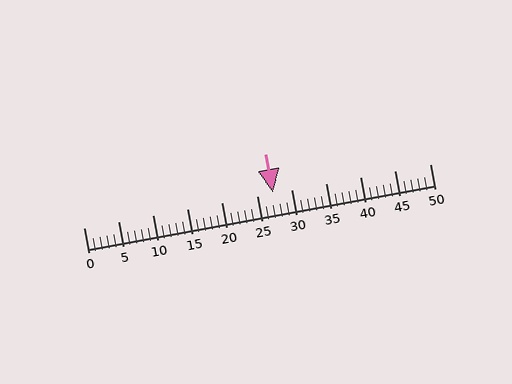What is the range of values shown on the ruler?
The ruler shows values from 0 to 50.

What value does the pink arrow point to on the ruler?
The pink arrow points to approximately 27.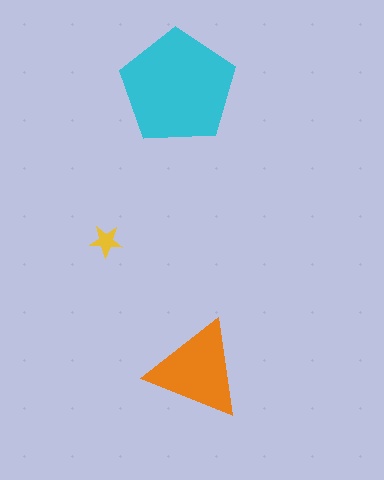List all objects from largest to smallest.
The cyan pentagon, the orange triangle, the yellow star.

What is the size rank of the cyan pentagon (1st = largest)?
1st.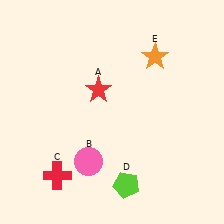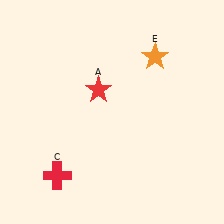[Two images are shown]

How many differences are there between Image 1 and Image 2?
There are 2 differences between the two images.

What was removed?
The pink circle (B), the lime pentagon (D) were removed in Image 2.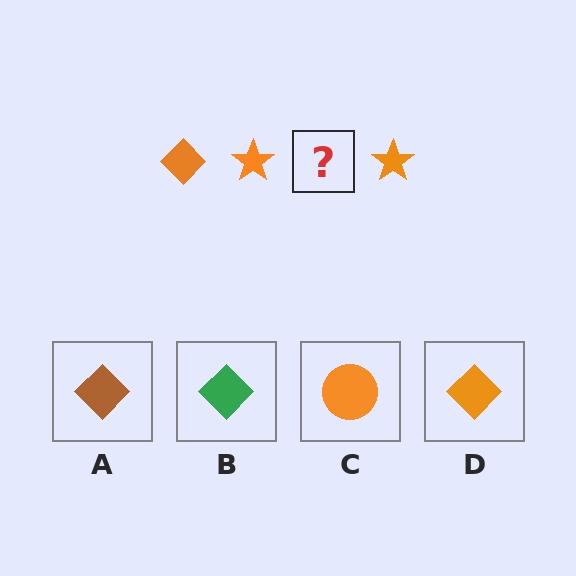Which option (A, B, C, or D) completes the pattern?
D.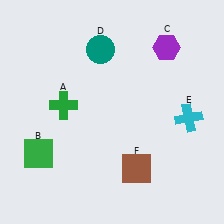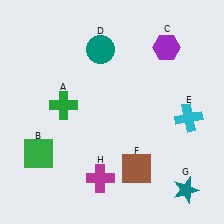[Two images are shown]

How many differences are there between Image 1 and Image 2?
There are 2 differences between the two images.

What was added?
A teal star (G), a magenta cross (H) were added in Image 2.